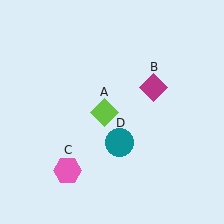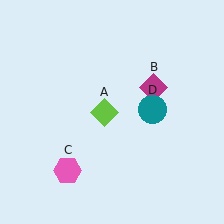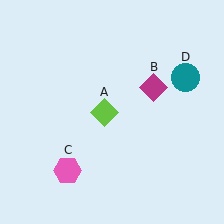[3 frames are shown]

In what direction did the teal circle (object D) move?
The teal circle (object D) moved up and to the right.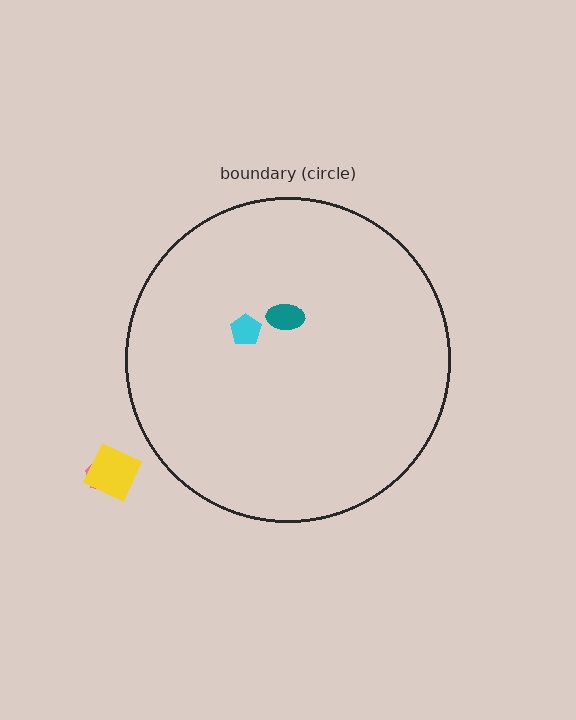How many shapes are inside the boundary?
2 inside, 2 outside.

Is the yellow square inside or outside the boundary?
Outside.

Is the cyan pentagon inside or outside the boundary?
Inside.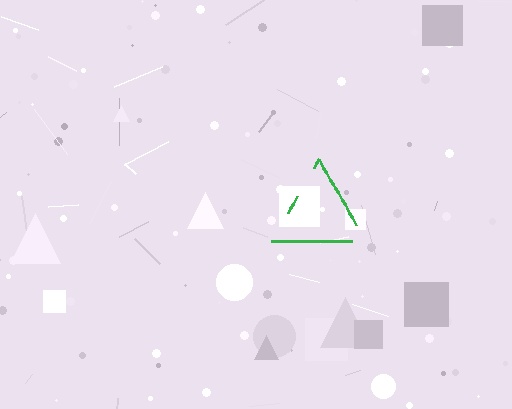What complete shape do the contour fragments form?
The contour fragments form a triangle.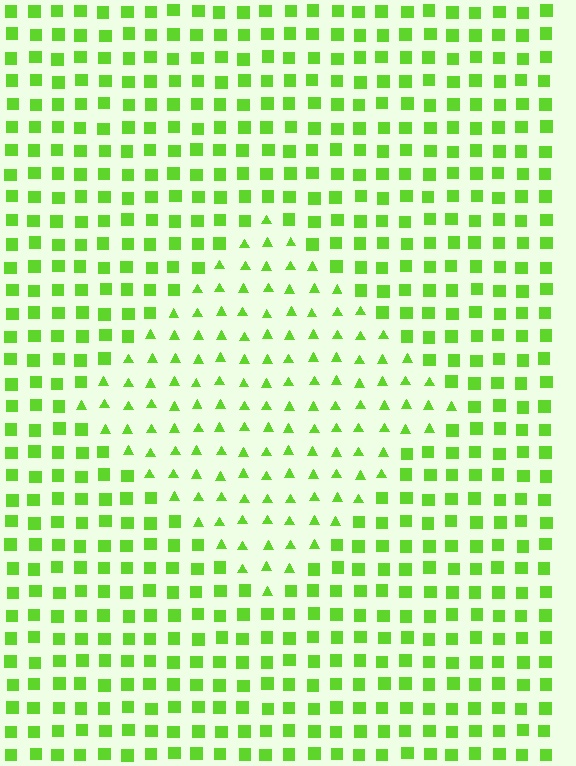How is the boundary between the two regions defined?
The boundary is defined by a change in element shape: triangles inside vs. squares outside. All elements share the same color and spacing.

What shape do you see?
I see a diamond.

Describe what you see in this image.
The image is filled with small lime elements arranged in a uniform grid. A diamond-shaped region contains triangles, while the surrounding area contains squares. The boundary is defined purely by the change in element shape.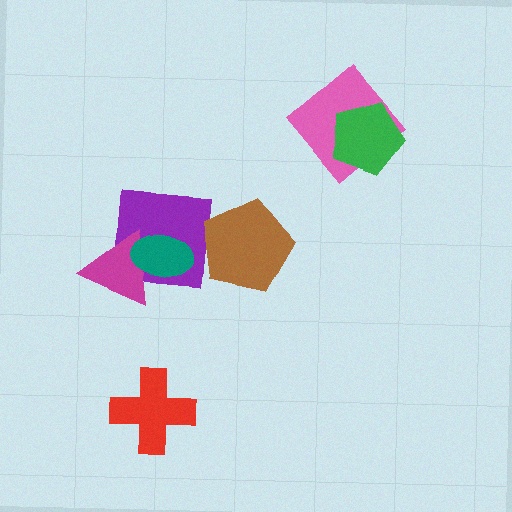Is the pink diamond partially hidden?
Yes, it is partially covered by another shape.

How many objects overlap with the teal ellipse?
2 objects overlap with the teal ellipse.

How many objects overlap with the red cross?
0 objects overlap with the red cross.